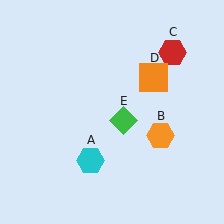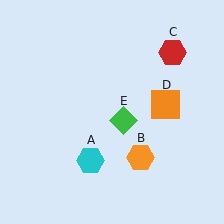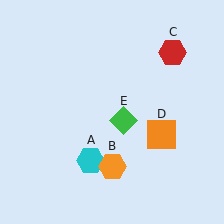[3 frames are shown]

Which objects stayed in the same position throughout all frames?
Cyan hexagon (object A) and red hexagon (object C) and green diamond (object E) remained stationary.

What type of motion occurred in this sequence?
The orange hexagon (object B), orange square (object D) rotated clockwise around the center of the scene.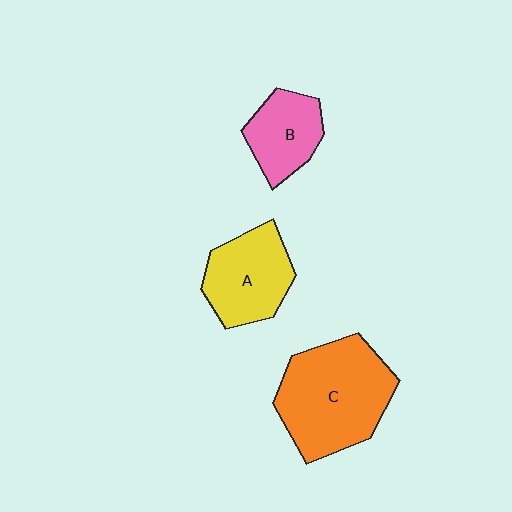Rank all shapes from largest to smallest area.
From largest to smallest: C (orange), A (yellow), B (pink).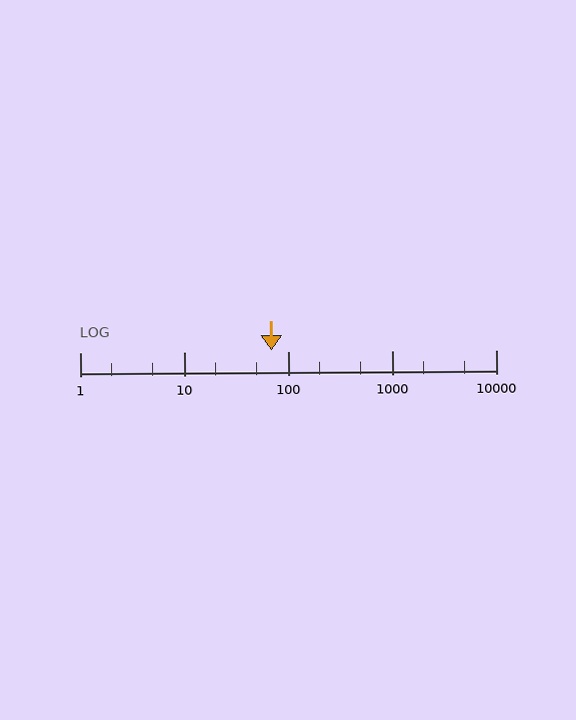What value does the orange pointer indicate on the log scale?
The pointer indicates approximately 70.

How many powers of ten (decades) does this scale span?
The scale spans 4 decades, from 1 to 10000.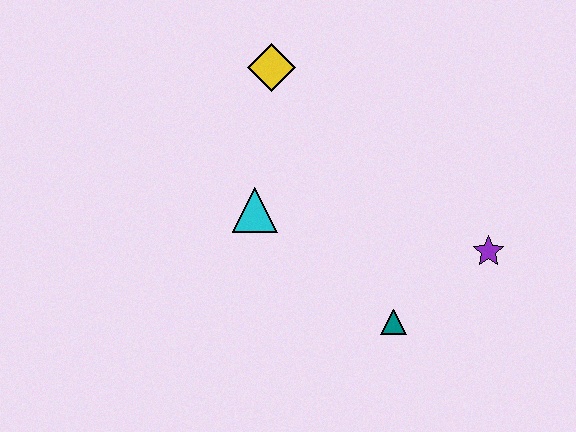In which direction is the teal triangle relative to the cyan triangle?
The teal triangle is to the right of the cyan triangle.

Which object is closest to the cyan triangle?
The yellow diamond is closest to the cyan triangle.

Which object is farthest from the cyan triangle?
The purple star is farthest from the cyan triangle.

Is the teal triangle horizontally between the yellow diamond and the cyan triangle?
No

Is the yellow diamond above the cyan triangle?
Yes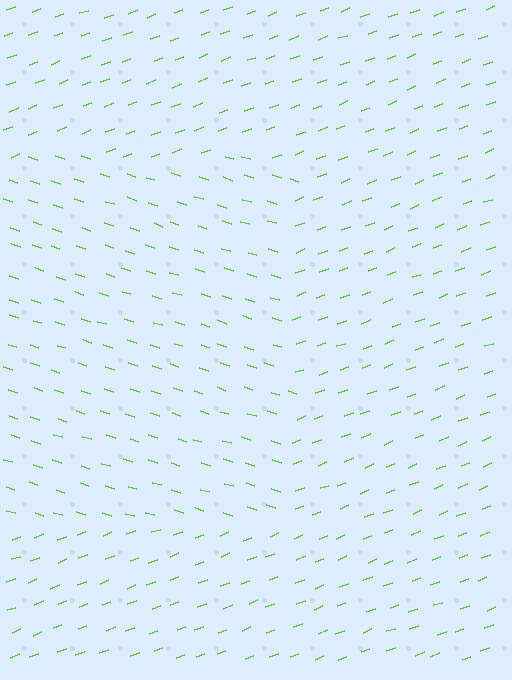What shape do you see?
I see a rectangle.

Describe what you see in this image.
The image is filled with small lime line segments. A rectangle region in the image has lines oriented differently from the surrounding lines, creating a visible texture boundary.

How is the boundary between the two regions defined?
The boundary is defined purely by a change in line orientation (approximately 38 degrees difference). All lines are the same color and thickness.